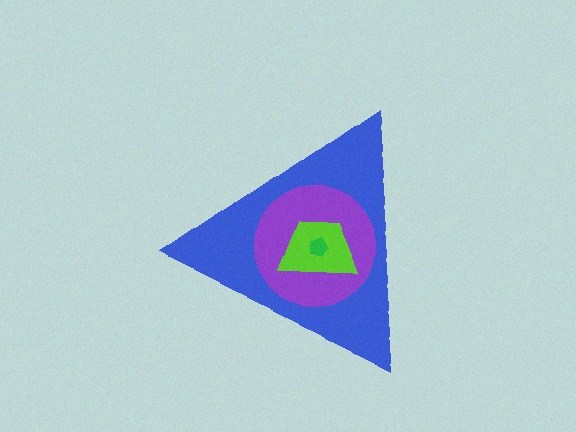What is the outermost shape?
The blue triangle.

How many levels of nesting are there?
4.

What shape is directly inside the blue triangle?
The purple circle.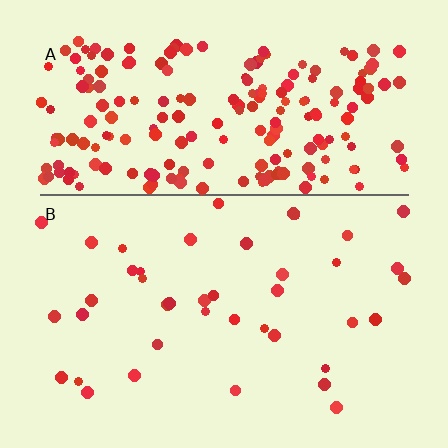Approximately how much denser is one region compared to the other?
Approximately 5.5× — region A over region B.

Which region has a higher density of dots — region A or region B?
A (the top).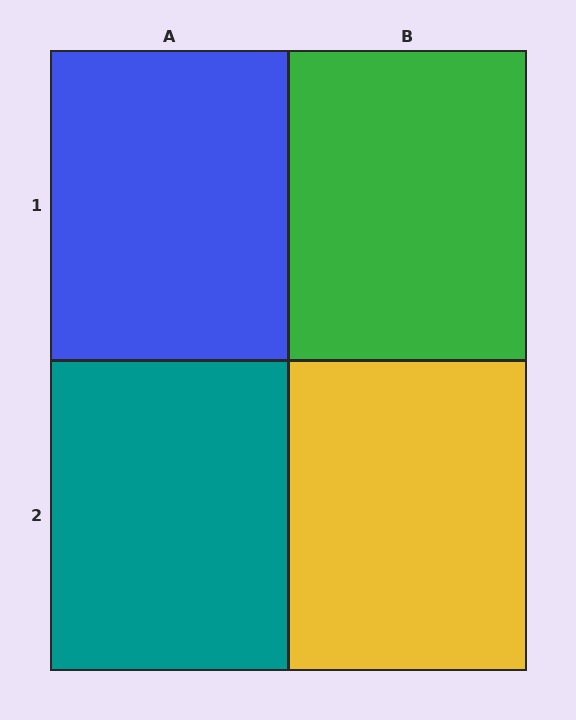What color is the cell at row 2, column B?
Yellow.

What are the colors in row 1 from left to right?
Blue, green.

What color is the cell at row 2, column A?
Teal.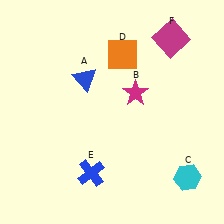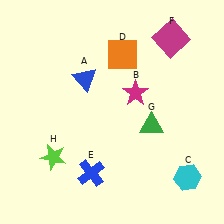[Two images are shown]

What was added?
A green triangle (G), a lime star (H) were added in Image 2.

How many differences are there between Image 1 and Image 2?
There are 2 differences between the two images.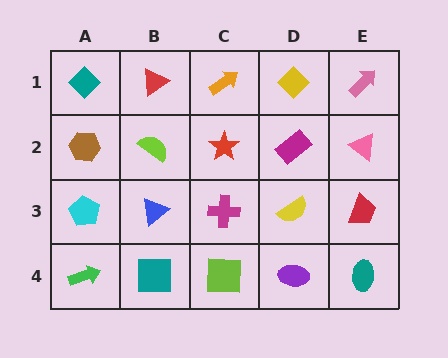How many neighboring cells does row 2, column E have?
3.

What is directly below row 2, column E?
A red trapezoid.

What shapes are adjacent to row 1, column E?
A pink triangle (row 2, column E), a yellow diamond (row 1, column D).